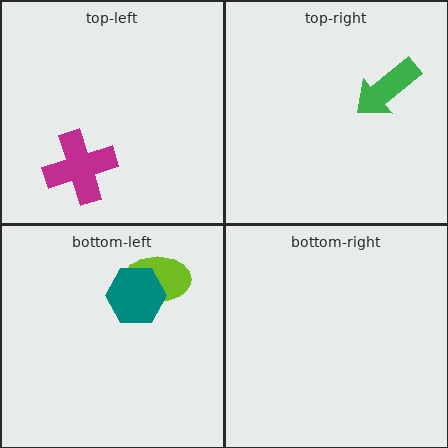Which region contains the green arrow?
The top-right region.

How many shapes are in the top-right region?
1.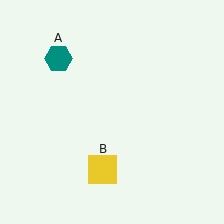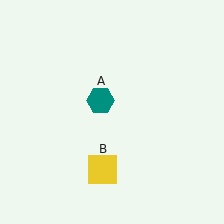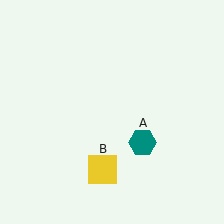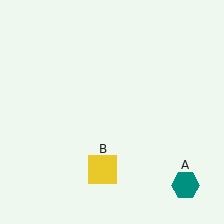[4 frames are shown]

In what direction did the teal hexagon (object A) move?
The teal hexagon (object A) moved down and to the right.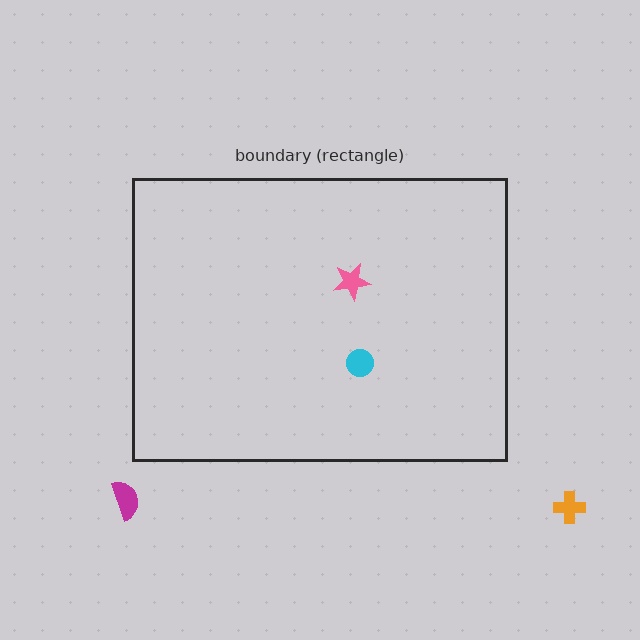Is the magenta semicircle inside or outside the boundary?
Outside.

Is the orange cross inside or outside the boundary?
Outside.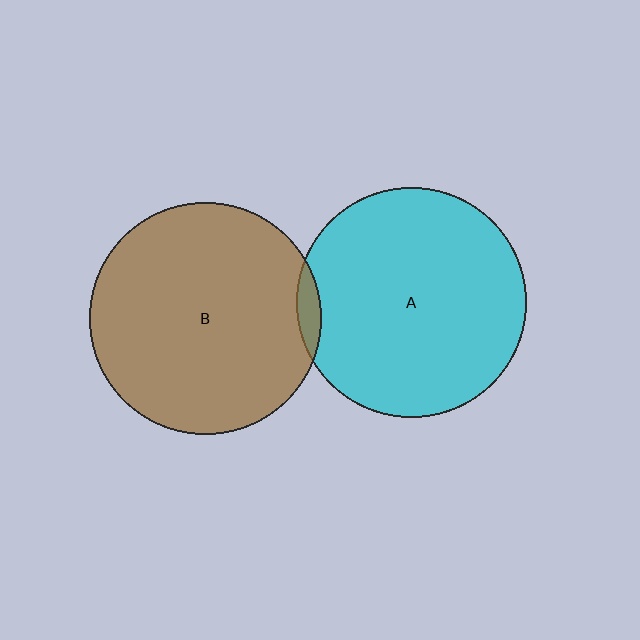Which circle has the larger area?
Circle B (brown).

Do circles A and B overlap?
Yes.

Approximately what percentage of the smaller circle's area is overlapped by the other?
Approximately 5%.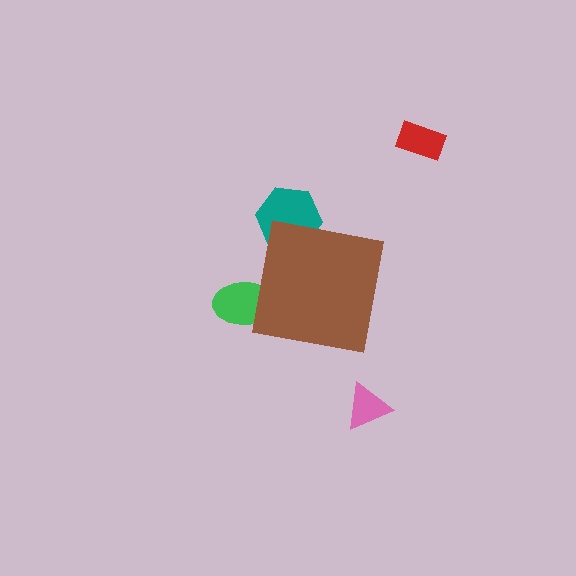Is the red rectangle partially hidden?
No, the red rectangle is fully visible.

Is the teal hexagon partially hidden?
Yes, the teal hexagon is partially hidden behind the brown square.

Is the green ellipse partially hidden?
Yes, the green ellipse is partially hidden behind the brown square.